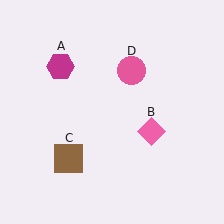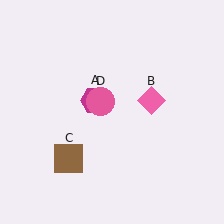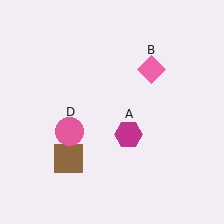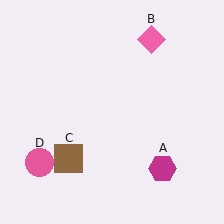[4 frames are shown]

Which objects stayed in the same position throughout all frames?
Brown square (object C) remained stationary.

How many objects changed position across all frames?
3 objects changed position: magenta hexagon (object A), pink diamond (object B), pink circle (object D).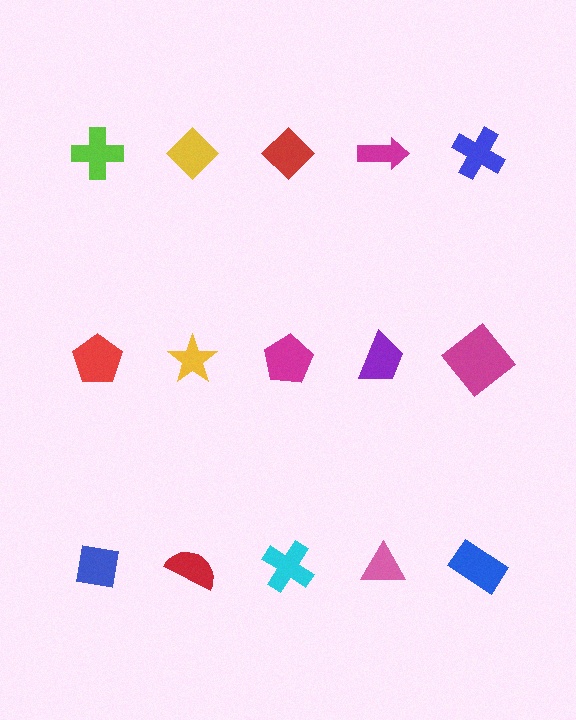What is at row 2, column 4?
A purple trapezoid.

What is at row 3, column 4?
A pink triangle.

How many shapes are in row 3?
5 shapes.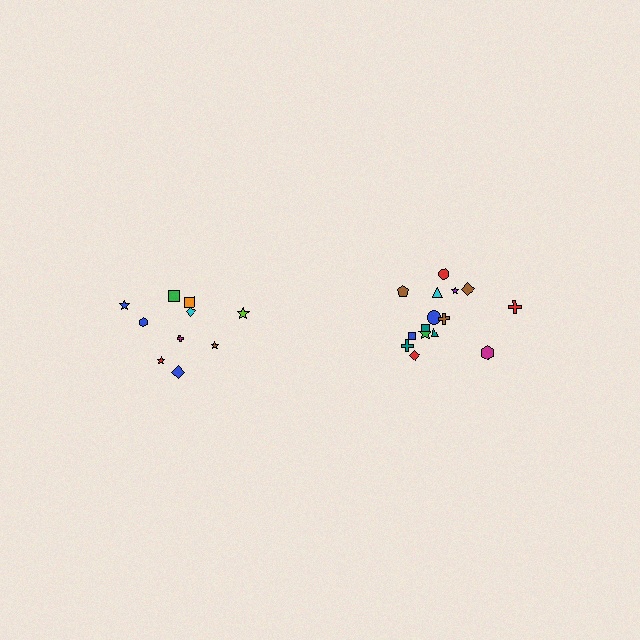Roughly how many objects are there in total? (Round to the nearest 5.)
Roughly 25 objects in total.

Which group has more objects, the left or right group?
The right group.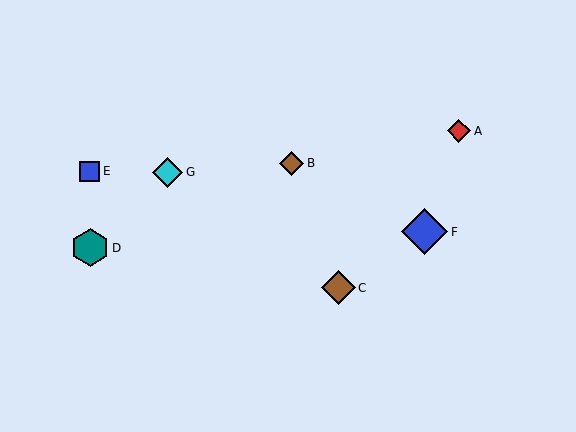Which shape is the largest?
The blue diamond (labeled F) is the largest.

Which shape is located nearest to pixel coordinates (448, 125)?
The red diamond (labeled A) at (459, 131) is nearest to that location.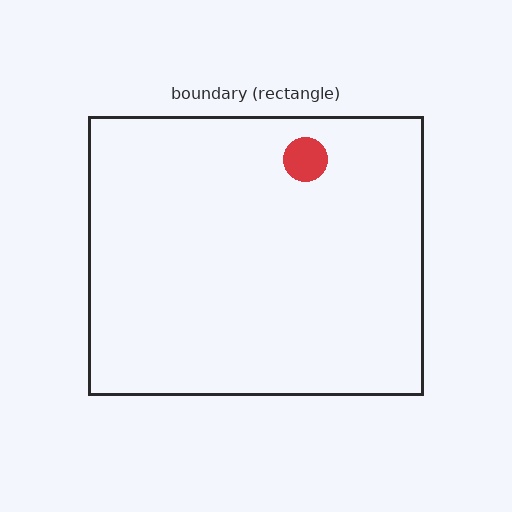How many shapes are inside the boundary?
1 inside, 0 outside.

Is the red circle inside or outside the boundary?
Inside.